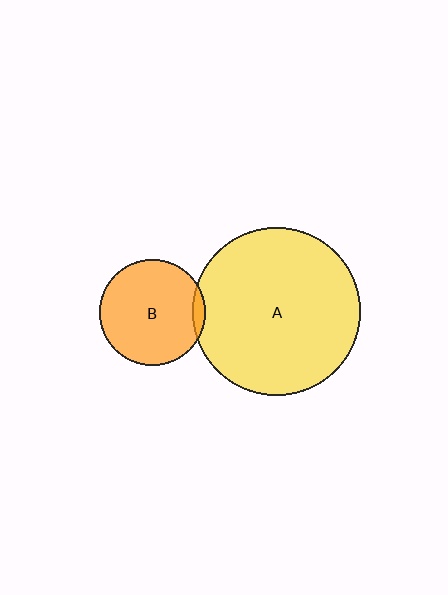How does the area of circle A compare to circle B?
Approximately 2.5 times.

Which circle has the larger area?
Circle A (yellow).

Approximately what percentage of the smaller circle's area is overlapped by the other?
Approximately 5%.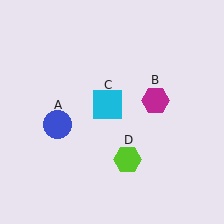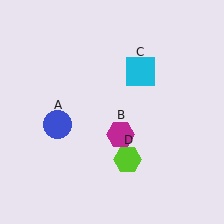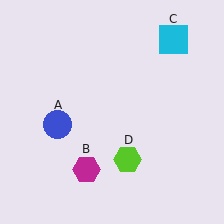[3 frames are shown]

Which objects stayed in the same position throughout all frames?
Blue circle (object A) and lime hexagon (object D) remained stationary.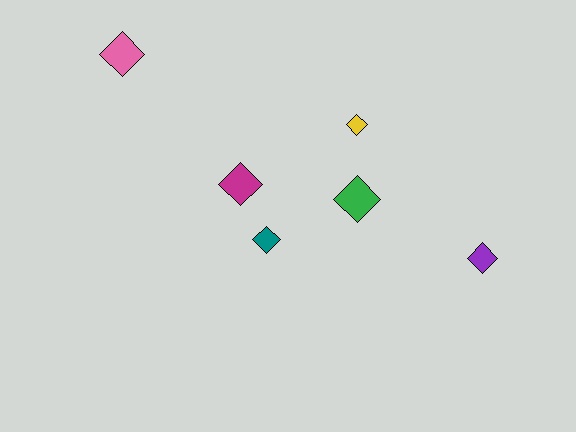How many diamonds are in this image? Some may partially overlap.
There are 6 diamonds.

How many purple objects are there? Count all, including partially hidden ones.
There is 1 purple object.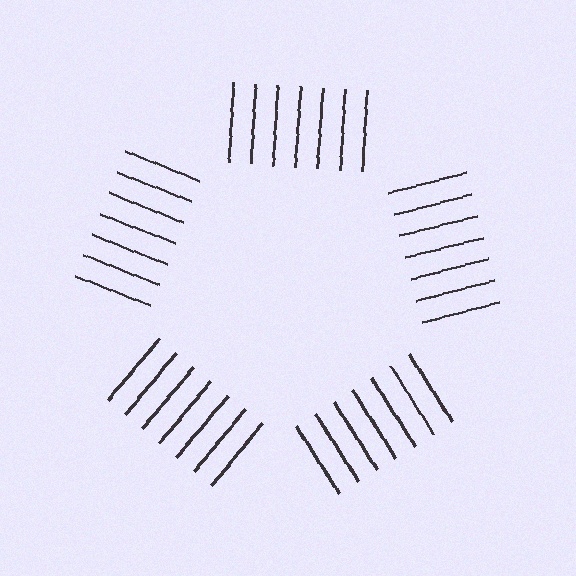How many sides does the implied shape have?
5 sides — the line-ends trace a pentagon.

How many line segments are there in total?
35 — 7 along each of the 5 edges.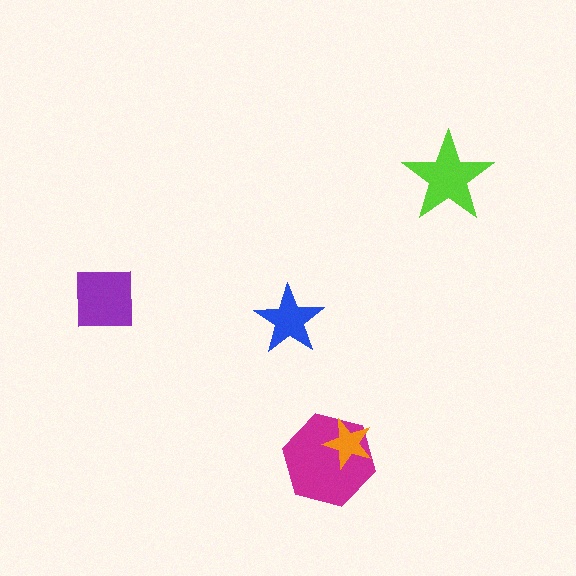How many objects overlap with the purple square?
0 objects overlap with the purple square.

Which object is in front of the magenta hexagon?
The orange star is in front of the magenta hexagon.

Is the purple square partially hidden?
No, no other shape covers it.